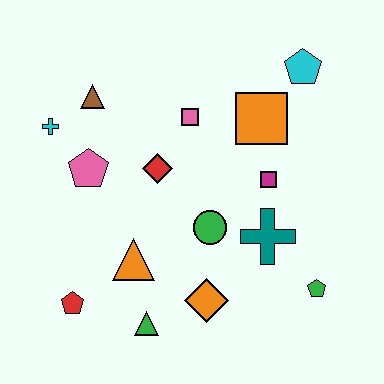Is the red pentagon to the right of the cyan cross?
Yes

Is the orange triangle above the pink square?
No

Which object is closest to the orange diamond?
The green triangle is closest to the orange diamond.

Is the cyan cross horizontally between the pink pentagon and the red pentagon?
No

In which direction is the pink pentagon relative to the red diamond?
The pink pentagon is to the left of the red diamond.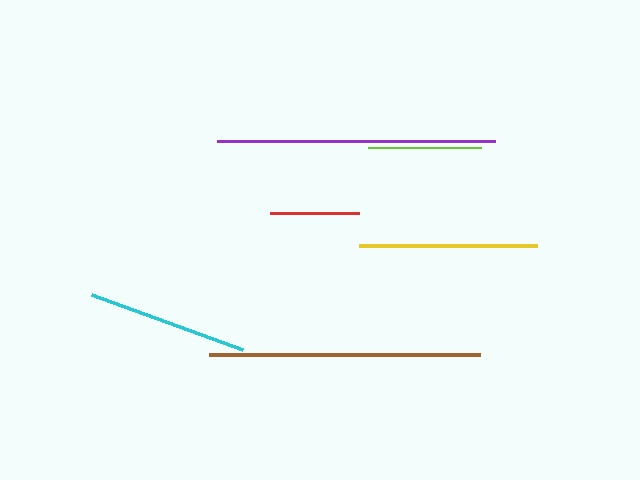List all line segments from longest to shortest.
From longest to shortest: purple, brown, yellow, cyan, lime, red.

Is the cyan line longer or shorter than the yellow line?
The yellow line is longer than the cyan line.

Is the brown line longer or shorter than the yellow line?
The brown line is longer than the yellow line.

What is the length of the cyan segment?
The cyan segment is approximately 160 pixels long.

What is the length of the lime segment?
The lime segment is approximately 113 pixels long.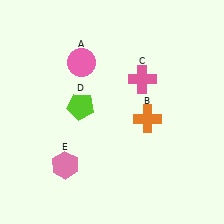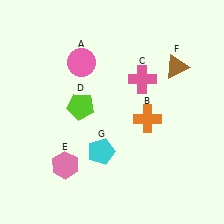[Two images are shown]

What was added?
A brown triangle (F), a cyan pentagon (G) were added in Image 2.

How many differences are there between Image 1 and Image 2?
There are 2 differences between the two images.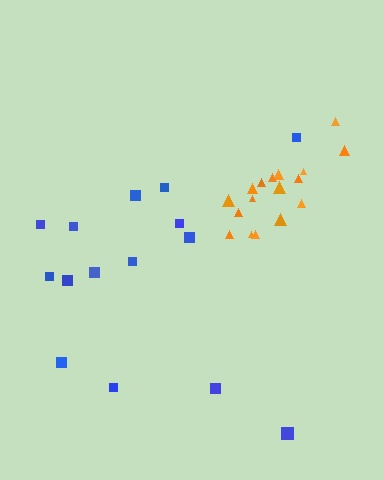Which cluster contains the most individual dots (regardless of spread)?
Orange (17).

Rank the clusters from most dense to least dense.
orange, blue.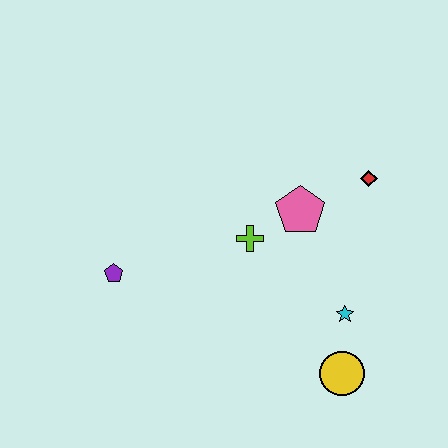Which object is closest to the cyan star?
The yellow circle is closest to the cyan star.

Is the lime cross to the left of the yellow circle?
Yes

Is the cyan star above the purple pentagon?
No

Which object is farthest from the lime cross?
The yellow circle is farthest from the lime cross.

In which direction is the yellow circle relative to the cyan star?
The yellow circle is below the cyan star.